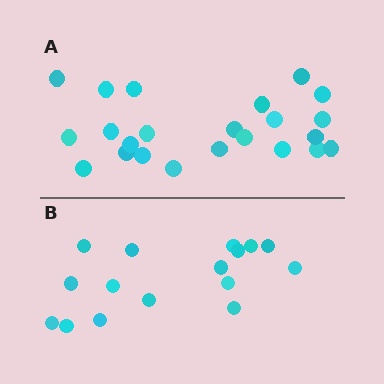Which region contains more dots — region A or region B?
Region A (the top region) has more dots.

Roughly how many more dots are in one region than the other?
Region A has roughly 8 or so more dots than region B.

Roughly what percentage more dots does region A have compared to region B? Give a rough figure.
About 45% more.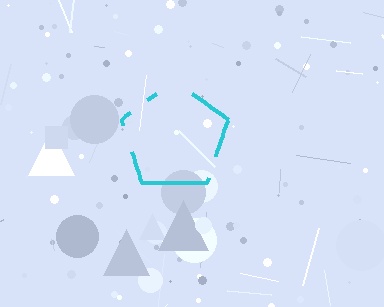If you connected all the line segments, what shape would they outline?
They would outline a pentagon.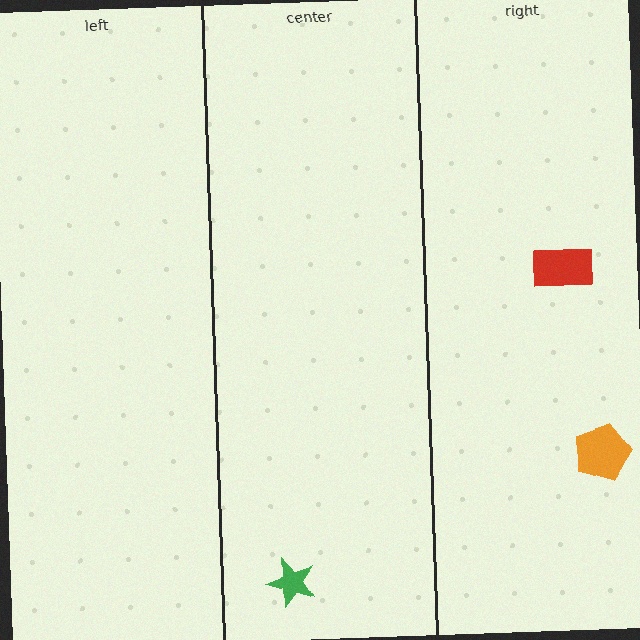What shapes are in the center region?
The green star.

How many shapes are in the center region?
1.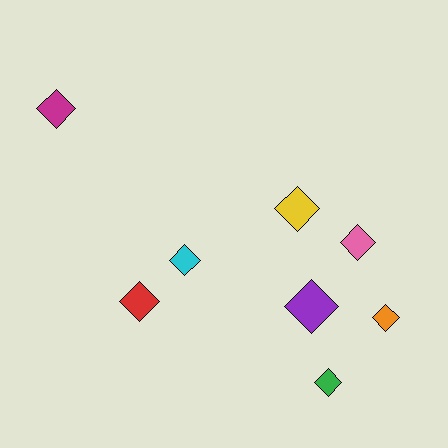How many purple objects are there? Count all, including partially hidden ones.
There is 1 purple object.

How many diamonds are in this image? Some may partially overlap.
There are 8 diamonds.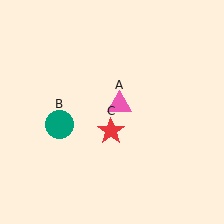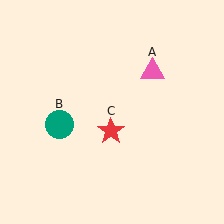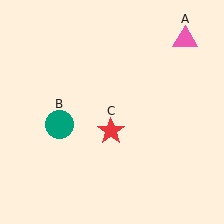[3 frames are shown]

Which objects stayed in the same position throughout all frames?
Teal circle (object B) and red star (object C) remained stationary.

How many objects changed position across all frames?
1 object changed position: pink triangle (object A).